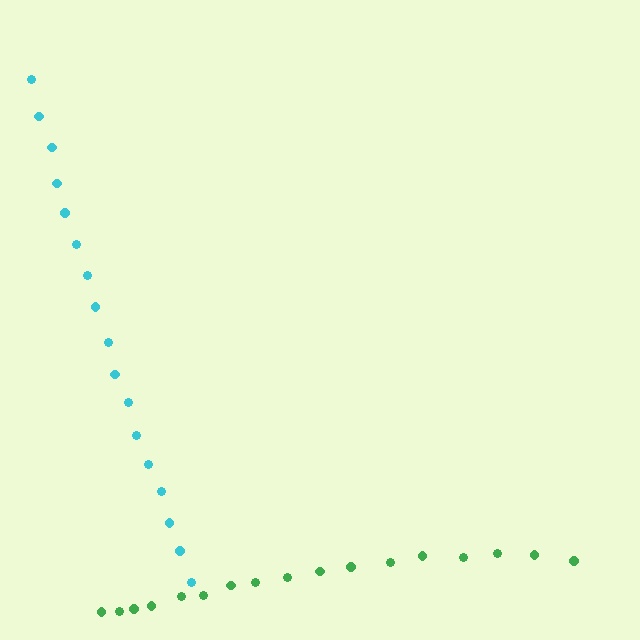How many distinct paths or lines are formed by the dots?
There are 2 distinct paths.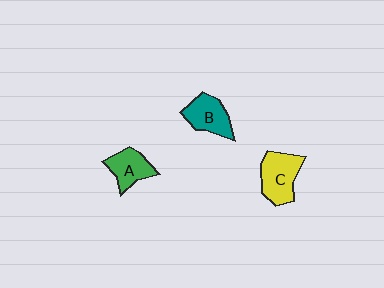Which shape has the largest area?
Shape C (yellow).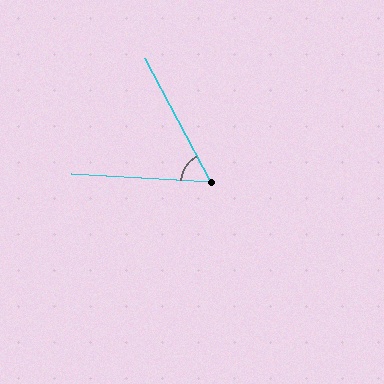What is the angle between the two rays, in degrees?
Approximately 59 degrees.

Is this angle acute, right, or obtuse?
It is acute.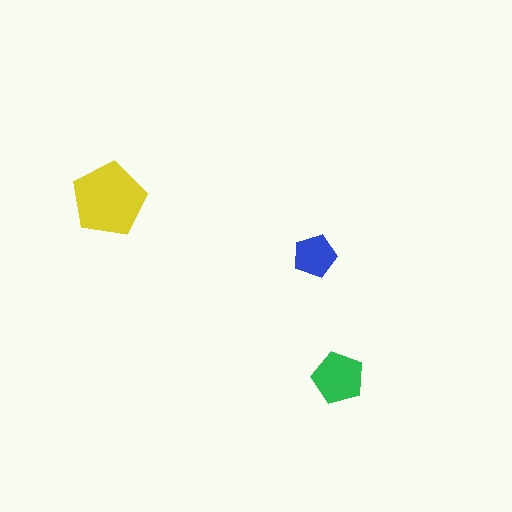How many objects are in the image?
There are 3 objects in the image.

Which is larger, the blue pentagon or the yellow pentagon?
The yellow one.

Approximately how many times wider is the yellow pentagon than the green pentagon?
About 1.5 times wider.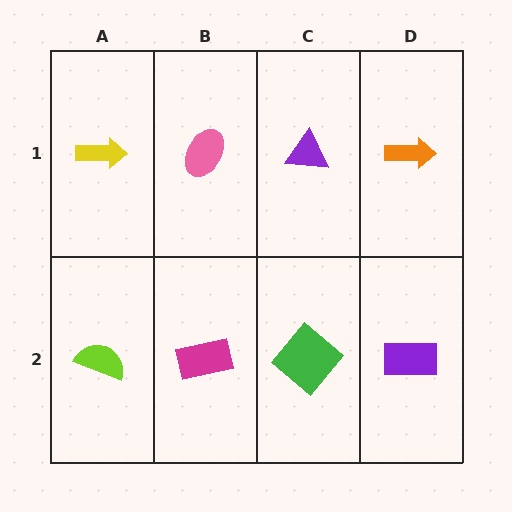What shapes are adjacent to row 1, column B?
A magenta rectangle (row 2, column B), a yellow arrow (row 1, column A), a purple triangle (row 1, column C).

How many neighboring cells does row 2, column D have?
2.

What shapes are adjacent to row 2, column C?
A purple triangle (row 1, column C), a magenta rectangle (row 2, column B), a purple rectangle (row 2, column D).